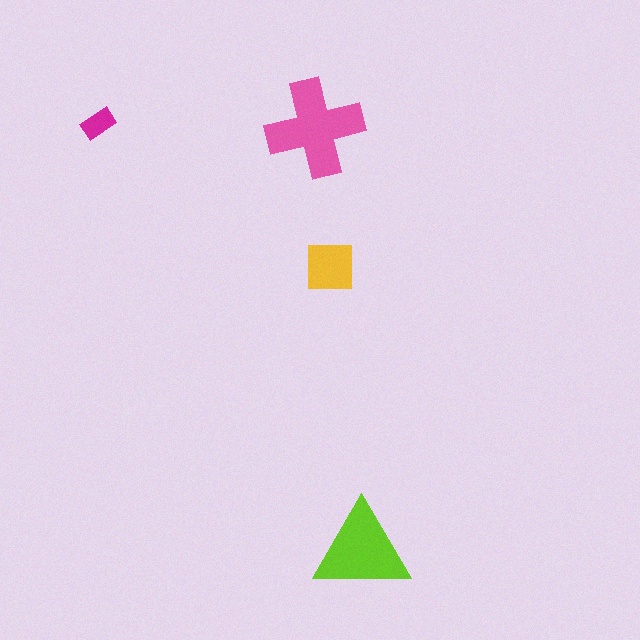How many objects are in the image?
There are 4 objects in the image.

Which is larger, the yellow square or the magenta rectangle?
The yellow square.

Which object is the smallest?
The magenta rectangle.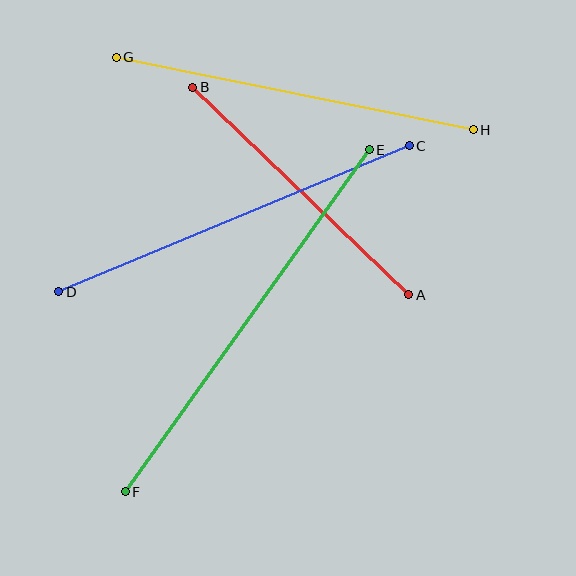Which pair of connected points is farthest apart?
Points E and F are farthest apart.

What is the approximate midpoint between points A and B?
The midpoint is at approximately (301, 191) pixels.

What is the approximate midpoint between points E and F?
The midpoint is at approximately (247, 321) pixels.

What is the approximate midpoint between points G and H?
The midpoint is at approximately (295, 94) pixels.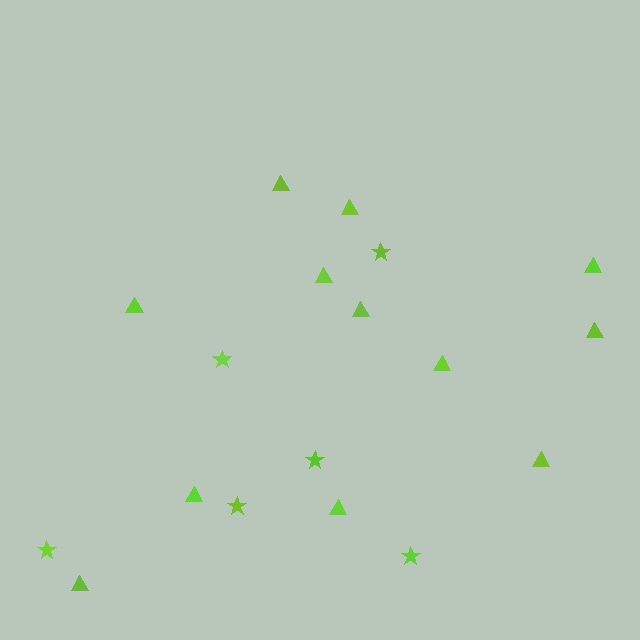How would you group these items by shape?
There are 2 groups: one group of stars (6) and one group of triangles (12).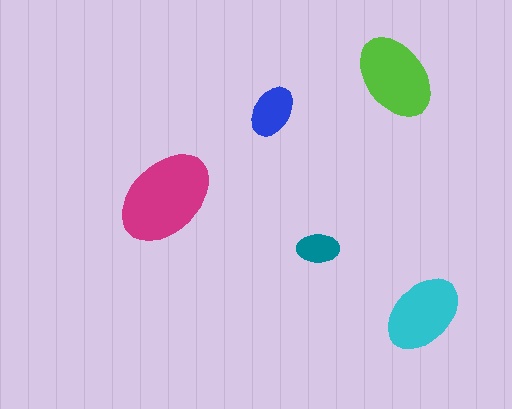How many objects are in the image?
There are 5 objects in the image.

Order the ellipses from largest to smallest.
the magenta one, the lime one, the cyan one, the blue one, the teal one.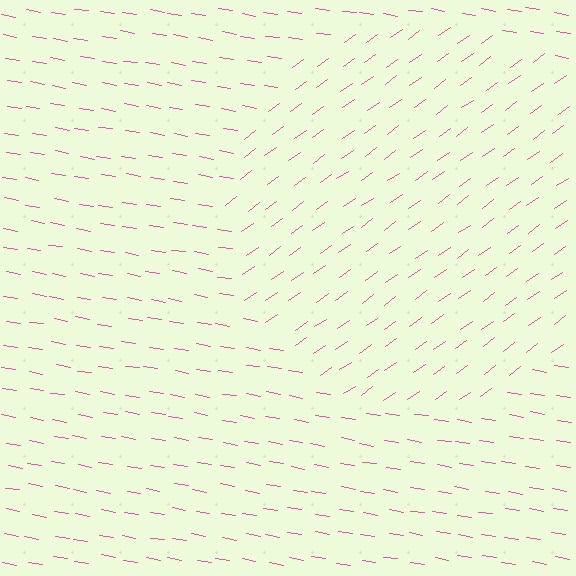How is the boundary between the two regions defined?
The boundary is defined purely by a change in line orientation (approximately 45 degrees difference). All lines are the same color and thickness.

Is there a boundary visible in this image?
Yes, there is a texture boundary formed by a change in line orientation.